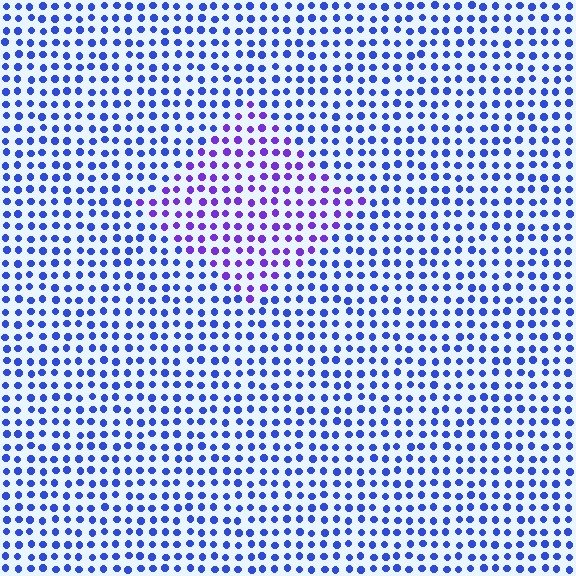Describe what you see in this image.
The image is filled with small blue elements in a uniform arrangement. A diamond-shaped region is visible where the elements are tinted to a slightly different hue, forming a subtle color boundary.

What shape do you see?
I see a diamond.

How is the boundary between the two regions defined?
The boundary is defined purely by a slight shift in hue (about 37 degrees). Spacing, size, and orientation are identical on both sides.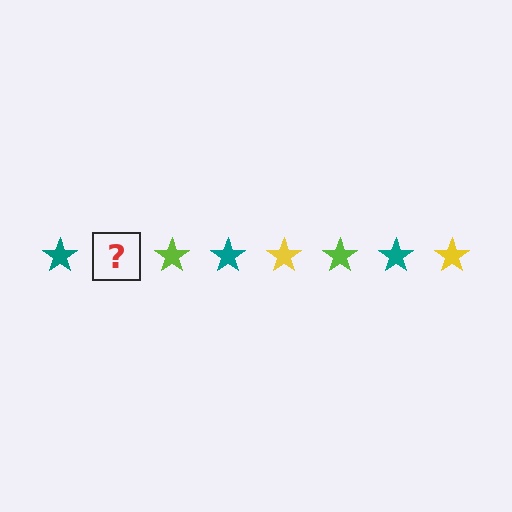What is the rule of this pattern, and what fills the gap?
The rule is that the pattern cycles through teal, yellow, lime stars. The gap should be filled with a yellow star.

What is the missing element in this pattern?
The missing element is a yellow star.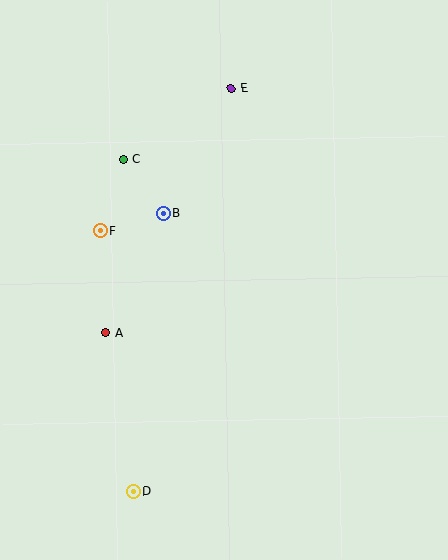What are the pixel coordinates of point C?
Point C is at (123, 159).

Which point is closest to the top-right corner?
Point E is closest to the top-right corner.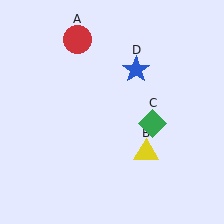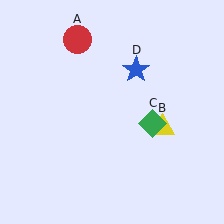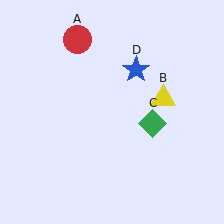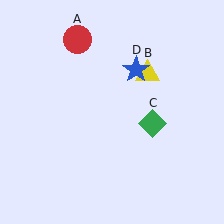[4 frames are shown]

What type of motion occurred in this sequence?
The yellow triangle (object B) rotated counterclockwise around the center of the scene.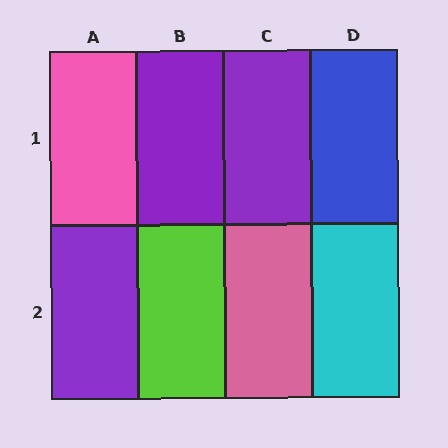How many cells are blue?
1 cell is blue.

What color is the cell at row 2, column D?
Cyan.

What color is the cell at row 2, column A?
Purple.